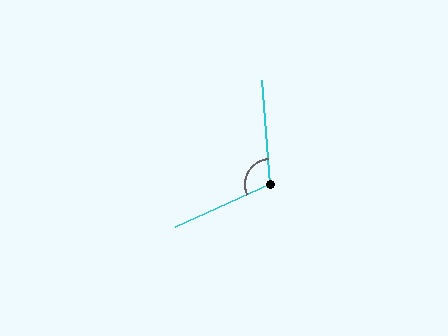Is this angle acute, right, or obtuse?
It is obtuse.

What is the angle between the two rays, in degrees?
Approximately 110 degrees.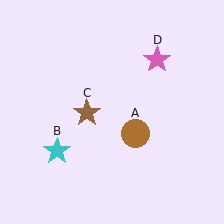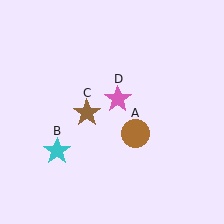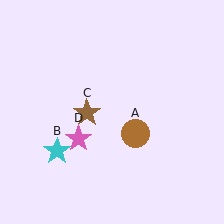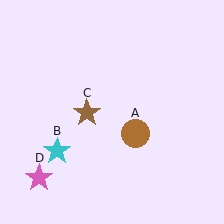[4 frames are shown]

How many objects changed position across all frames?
1 object changed position: pink star (object D).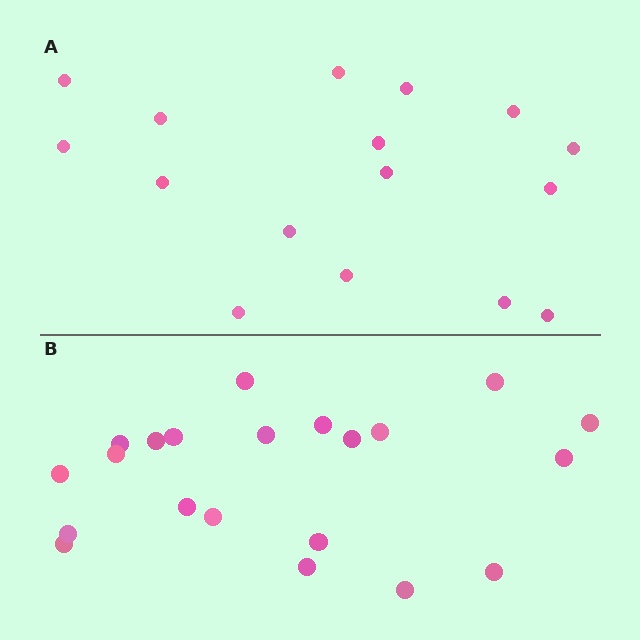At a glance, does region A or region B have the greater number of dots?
Region B (the bottom region) has more dots.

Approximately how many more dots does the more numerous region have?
Region B has about 5 more dots than region A.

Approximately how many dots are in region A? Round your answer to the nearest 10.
About 20 dots. (The exact count is 16, which rounds to 20.)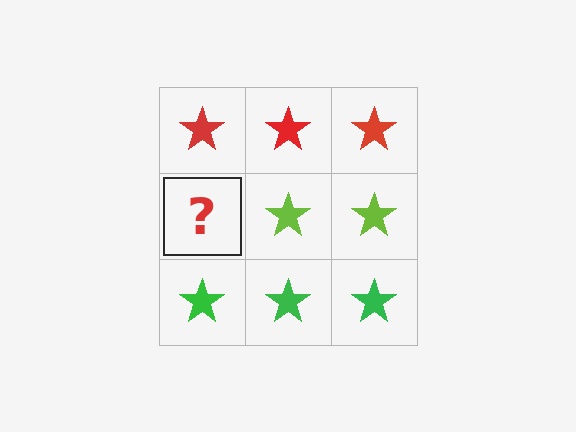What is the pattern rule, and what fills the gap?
The rule is that each row has a consistent color. The gap should be filled with a lime star.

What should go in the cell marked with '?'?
The missing cell should contain a lime star.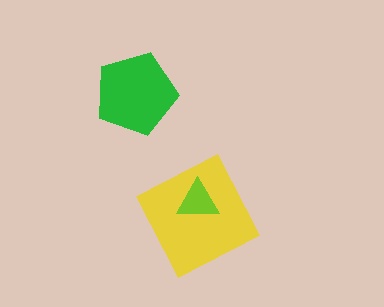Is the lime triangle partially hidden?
No, no other shape covers it.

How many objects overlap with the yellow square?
1 object overlaps with the yellow square.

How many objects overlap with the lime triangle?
1 object overlaps with the lime triangle.